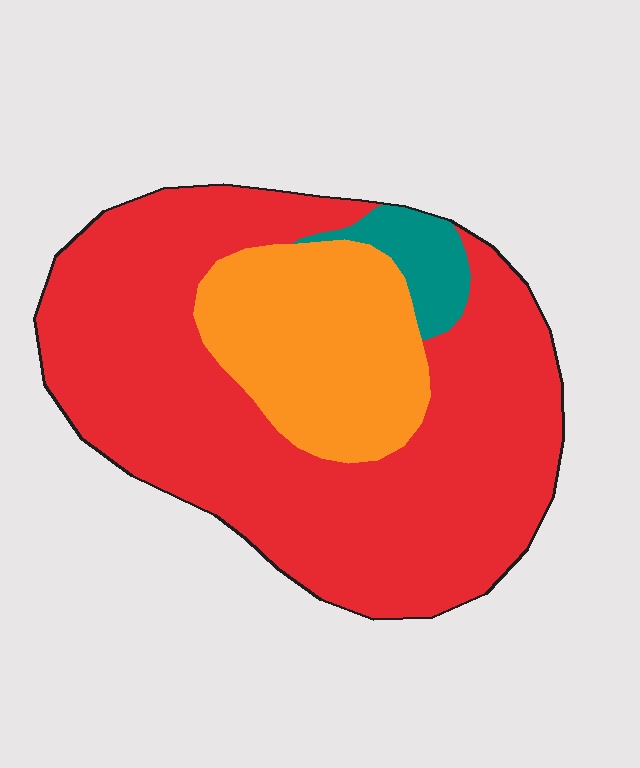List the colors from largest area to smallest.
From largest to smallest: red, orange, teal.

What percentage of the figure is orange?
Orange covers about 25% of the figure.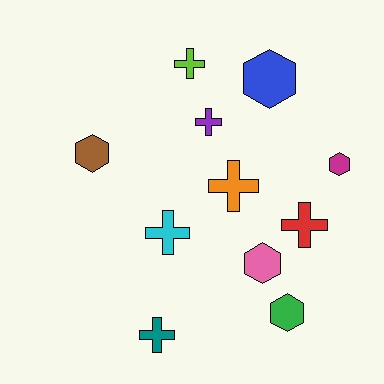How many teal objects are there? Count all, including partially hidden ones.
There is 1 teal object.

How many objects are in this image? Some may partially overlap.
There are 11 objects.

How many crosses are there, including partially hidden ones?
There are 6 crosses.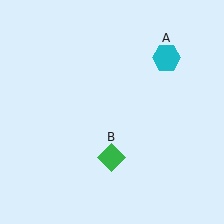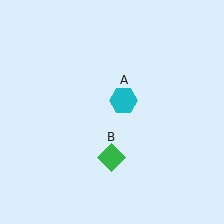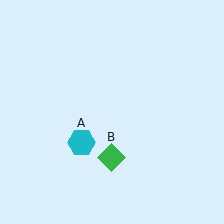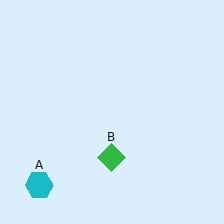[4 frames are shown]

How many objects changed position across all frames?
1 object changed position: cyan hexagon (object A).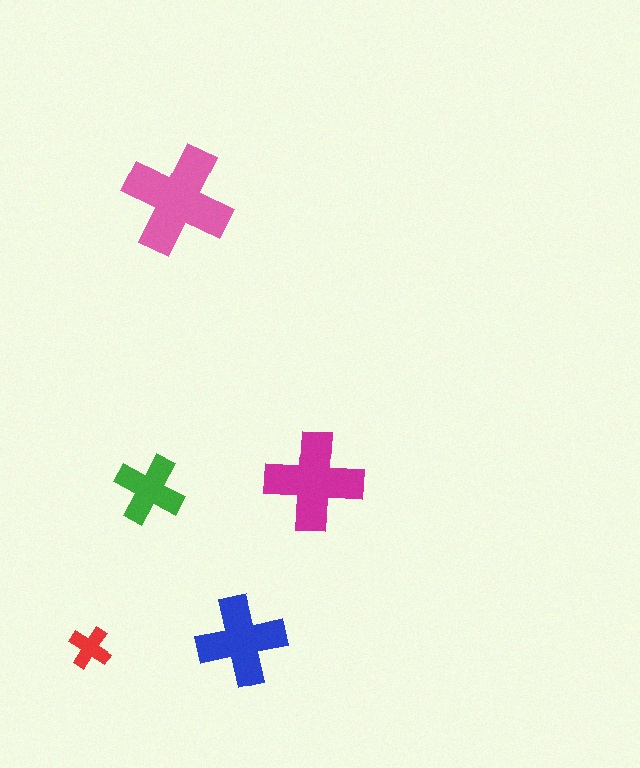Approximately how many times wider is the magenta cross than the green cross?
About 1.5 times wider.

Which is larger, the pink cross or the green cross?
The pink one.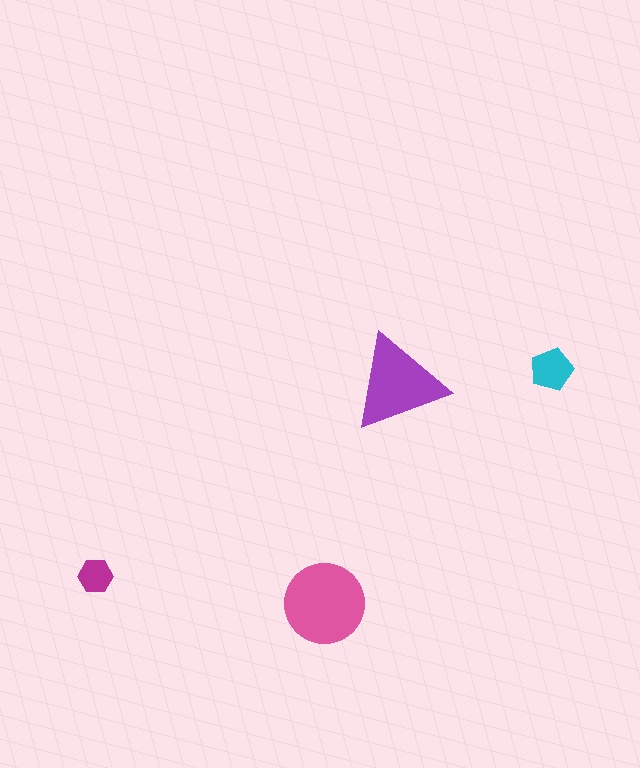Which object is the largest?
The pink circle.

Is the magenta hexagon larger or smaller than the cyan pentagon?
Smaller.